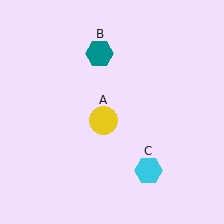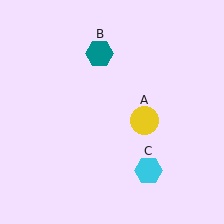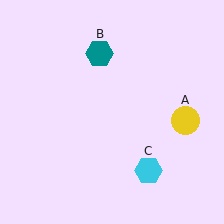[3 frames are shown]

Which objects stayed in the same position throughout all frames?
Teal hexagon (object B) and cyan hexagon (object C) remained stationary.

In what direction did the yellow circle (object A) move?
The yellow circle (object A) moved right.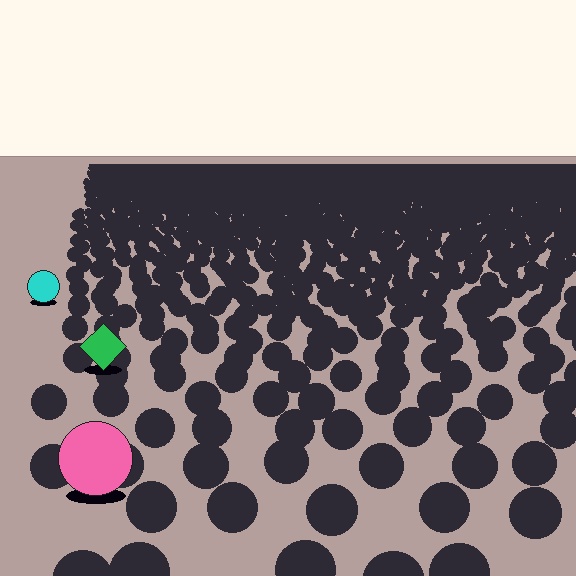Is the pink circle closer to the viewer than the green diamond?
Yes. The pink circle is closer — you can tell from the texture gradient: the ground texture is coarser near it.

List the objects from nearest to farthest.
From nearest to farthest: the pink circle, the green diamond, the cyan circle.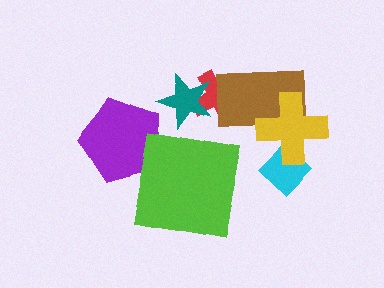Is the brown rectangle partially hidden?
Yes, it is partially covered by another shape.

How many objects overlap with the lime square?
1 object overlaps with the lime square.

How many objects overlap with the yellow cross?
2 objects overlap with the yellow cross.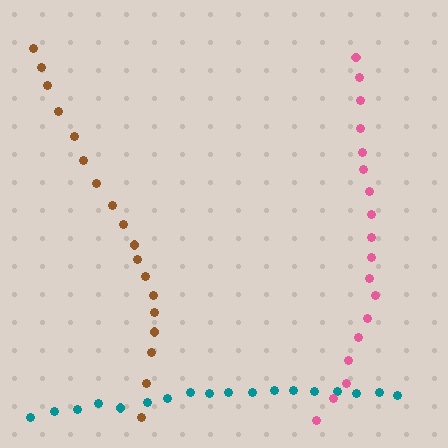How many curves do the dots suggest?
There are 3 distinct paths.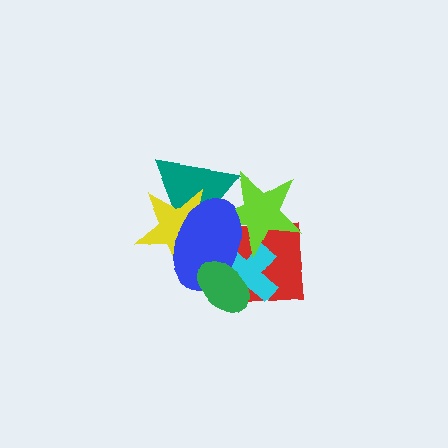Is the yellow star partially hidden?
Yes, it is partially covered by another shape.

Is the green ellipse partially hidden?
No, no other shape covers it.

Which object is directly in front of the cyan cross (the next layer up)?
The lime star is directly in front of the cyan cross.